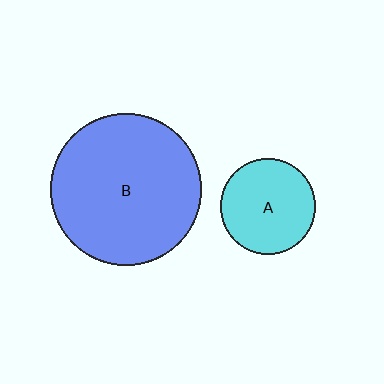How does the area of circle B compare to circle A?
Approximately 2.5 times.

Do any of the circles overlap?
No, none of the circles overlap.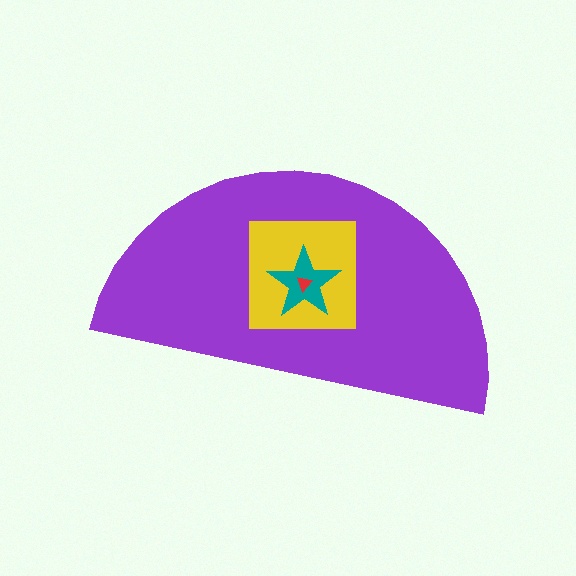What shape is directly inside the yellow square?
The teal star.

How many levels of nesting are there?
4.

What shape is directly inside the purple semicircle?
The yellow square.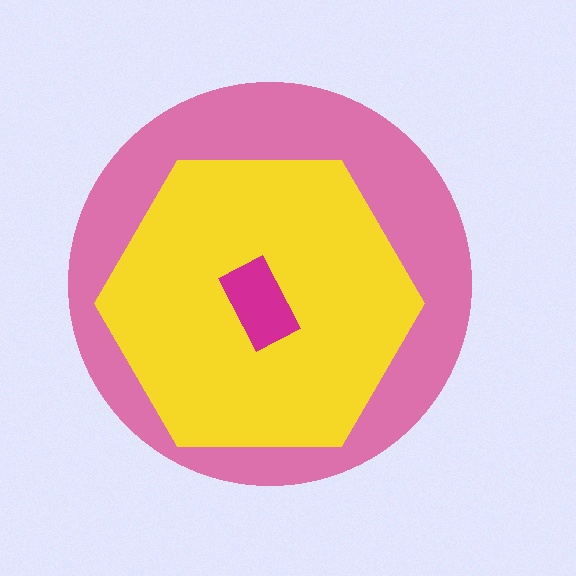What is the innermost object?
The magenta rectangle.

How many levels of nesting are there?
3.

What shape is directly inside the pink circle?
The yellow hexagon.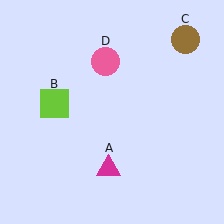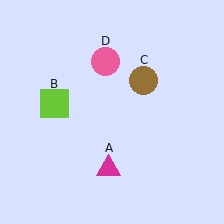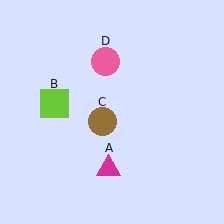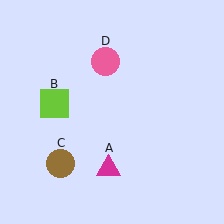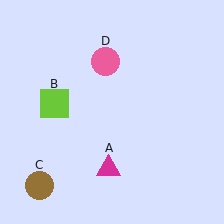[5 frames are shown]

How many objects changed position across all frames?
1 object changed position: brown circle (object C).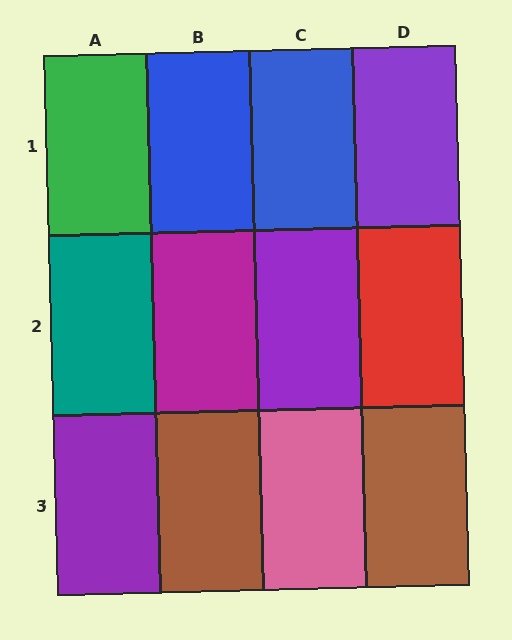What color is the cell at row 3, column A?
Purple.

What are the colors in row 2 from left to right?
Teal, magenta, purple, red.